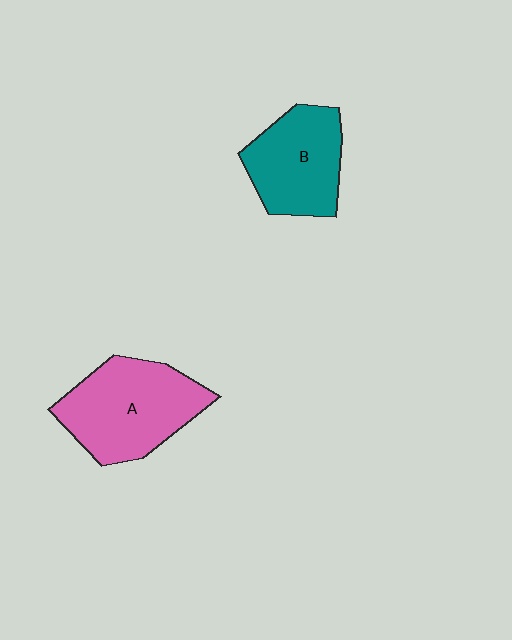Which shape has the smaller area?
Shape B (teal).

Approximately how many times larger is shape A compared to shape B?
Approximately 1.3 times.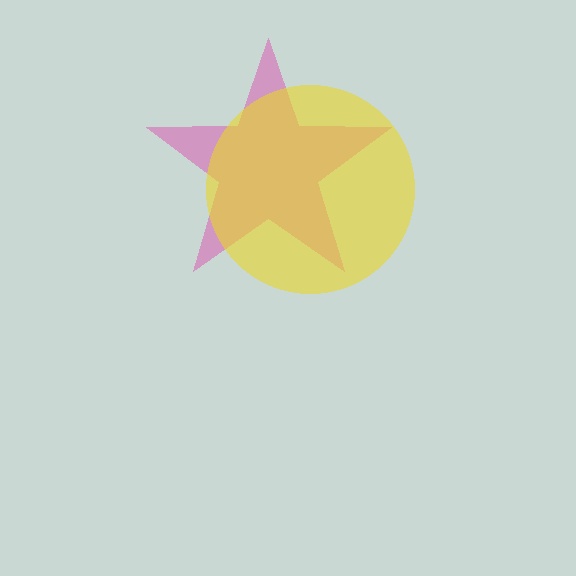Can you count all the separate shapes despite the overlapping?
Yes, there are 2 separate shapes.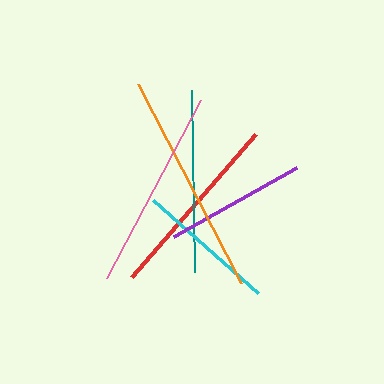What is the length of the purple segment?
The purple segment is approximately 141 pixels long.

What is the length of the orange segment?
The orange segment is approximately 224 pixels long.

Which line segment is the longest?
The orange line is the longest at approximately 224 pixels.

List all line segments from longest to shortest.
From longest to shortest: orange, pink, red, teal, purple, cyan.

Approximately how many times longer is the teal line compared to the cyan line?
The teal line is approximately 1.3 times the length of the cyan line.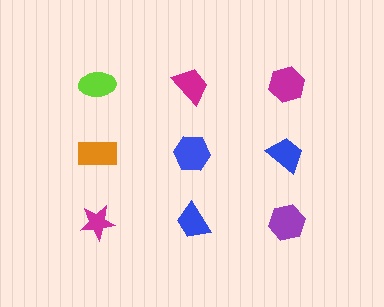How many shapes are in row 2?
3 shapes.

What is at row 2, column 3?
A blue trapezoid.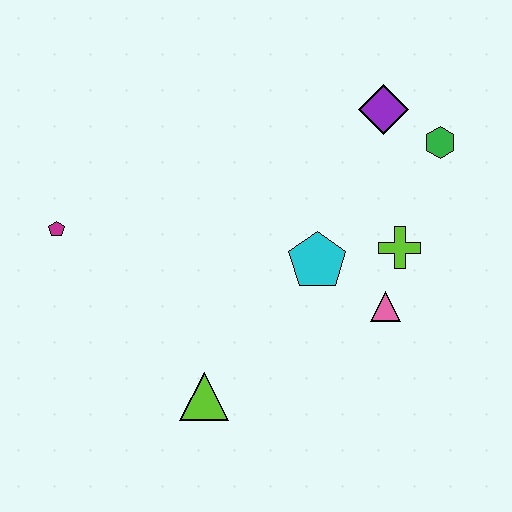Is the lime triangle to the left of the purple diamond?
Yes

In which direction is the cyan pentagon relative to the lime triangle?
The cyan pentagon is above the lime triangle.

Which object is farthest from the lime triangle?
The green hexagon is farthest from the lime triangle.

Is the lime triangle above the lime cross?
No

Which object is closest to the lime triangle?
The cyan pentagon is closest to the lime triangle.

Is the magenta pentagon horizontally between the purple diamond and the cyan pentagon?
No